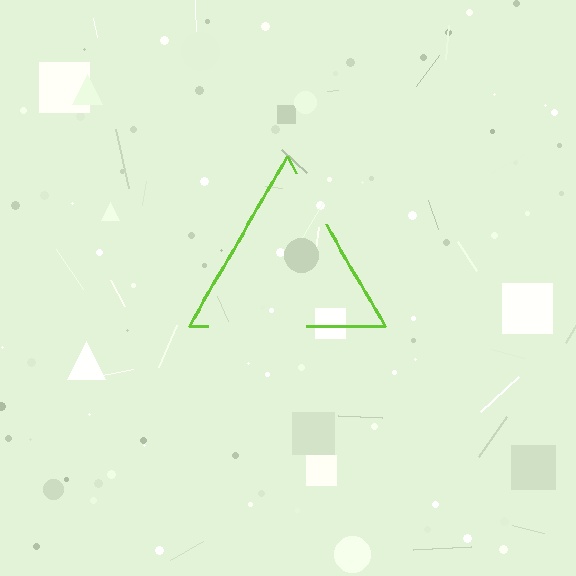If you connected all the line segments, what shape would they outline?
They would outline a triangle.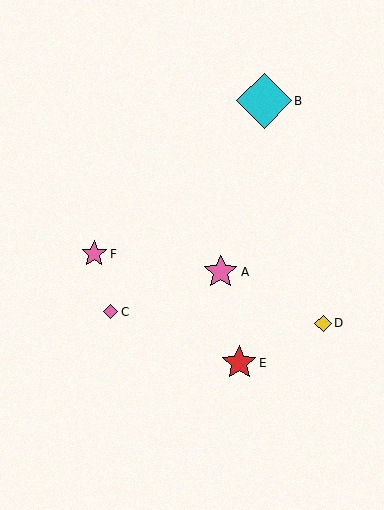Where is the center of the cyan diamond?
The center of the cyan diamond is at (264, 101).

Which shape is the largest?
The cyan diamond (labeled B) is the largest.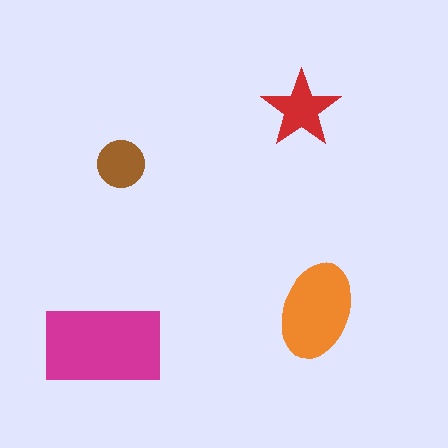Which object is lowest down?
The magenta rectangle is bottommost.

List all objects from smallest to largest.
The brown circle, the red star, the orange ellipse, the magenta rectangle.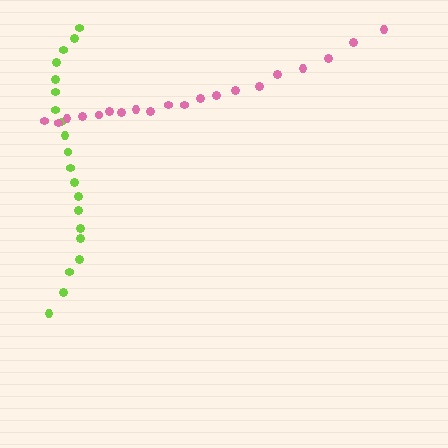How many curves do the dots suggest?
There are 2 distinct paths.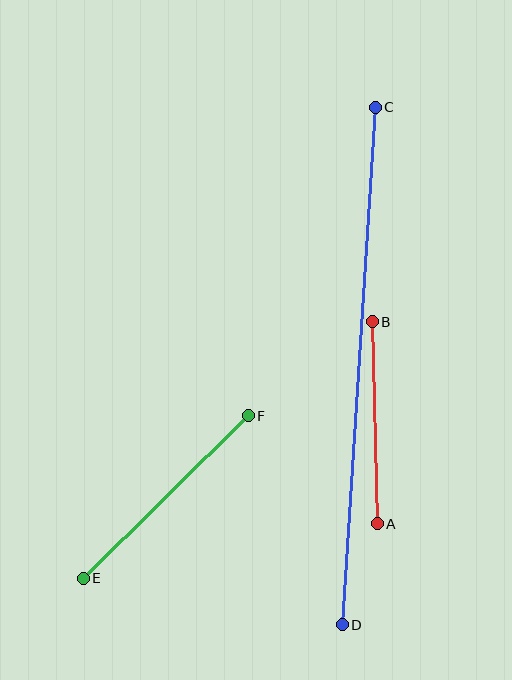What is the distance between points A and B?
The distance is approximately 202 pixels.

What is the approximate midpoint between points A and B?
The midpoint is at approximately (375, 423) pixels.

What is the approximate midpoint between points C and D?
The midpoint is at approximately (359, 366) pixels.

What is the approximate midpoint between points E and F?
The midpoint is at approximately (166, 497) pixels.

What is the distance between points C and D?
The distance is approximately 518 pixels.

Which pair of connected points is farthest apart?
Points C and D are farthest apart.